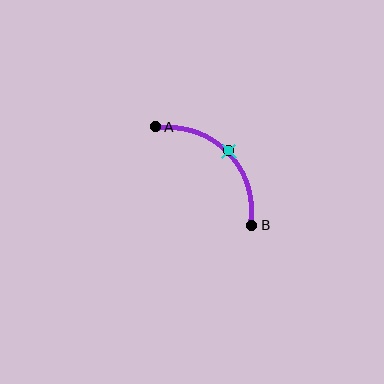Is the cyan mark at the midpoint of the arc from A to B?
Yes. The cyan mark lies on the arc at equal arc-length from both A and B — it is the arc midpoint.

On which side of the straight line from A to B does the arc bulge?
The arc bulges above and to the right of the straight line connecting A and B.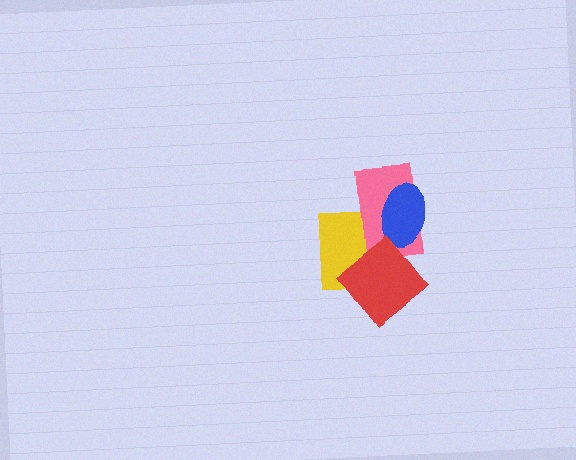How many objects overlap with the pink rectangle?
3 objects overlap with the pink rectangle.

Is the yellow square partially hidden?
Yes, it is partially covered by another shape.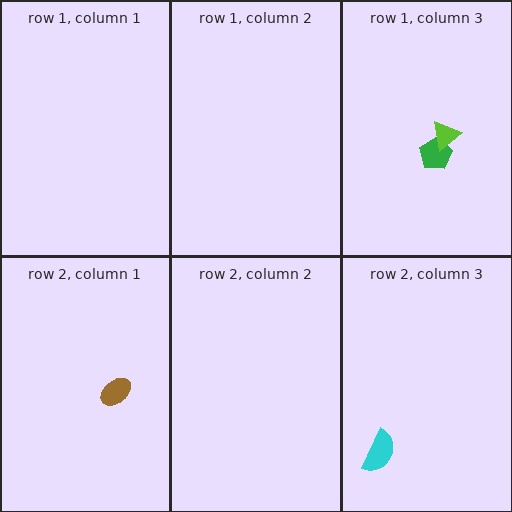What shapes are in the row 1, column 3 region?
The green pentagon, the lime triangle.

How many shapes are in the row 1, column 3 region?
2.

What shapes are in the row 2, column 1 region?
The brown ellipse.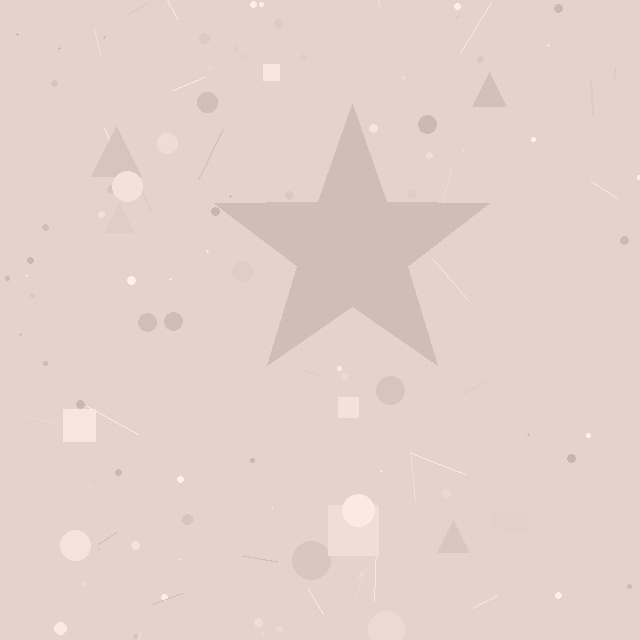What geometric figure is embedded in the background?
A star is embedded in the background.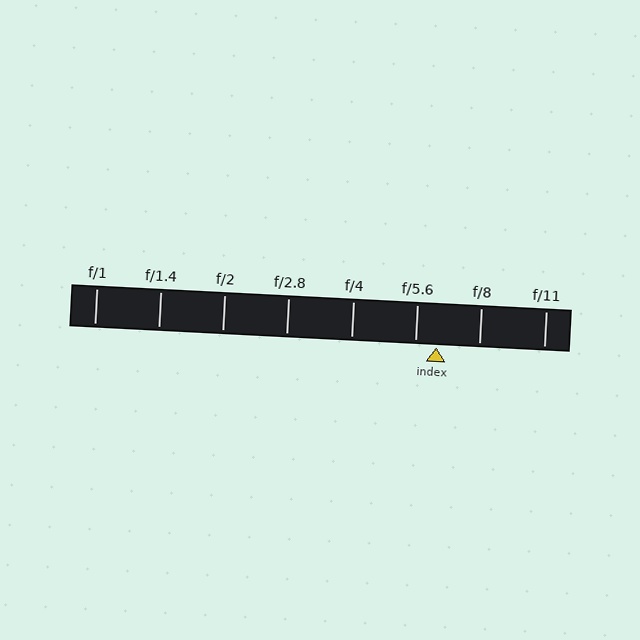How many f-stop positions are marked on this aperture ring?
There are 8 f-stop positions marked.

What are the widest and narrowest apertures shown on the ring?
The widest aperture shown is f/1 and the narrowest is f/11.